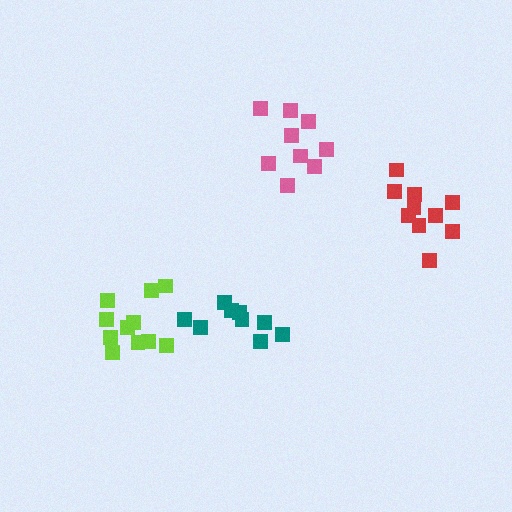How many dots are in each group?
Group 1: 9 dots, Group 2: 9 dots, Group 3: 10 dots, Group 4: 11 dots (39 total).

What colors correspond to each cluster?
The clusters are colored: teal, pink, red, lime.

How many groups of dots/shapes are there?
There are 4 groups.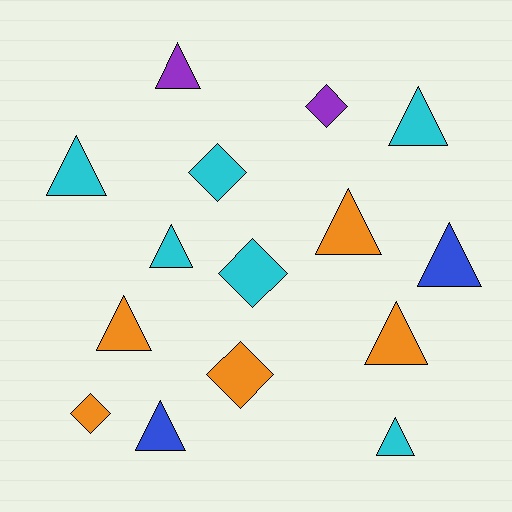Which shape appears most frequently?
Triangle, with 10 objects.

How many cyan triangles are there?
There are 4 cyan triangles.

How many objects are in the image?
There are 15 objects.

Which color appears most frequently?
Cyan, with 6 objects.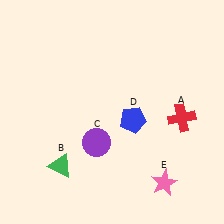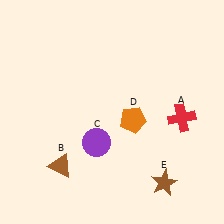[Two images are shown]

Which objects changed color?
B changed from green to brown. D changed from blue to orange. E changed from pink to brown.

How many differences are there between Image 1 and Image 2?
There are 3 differences between the two images.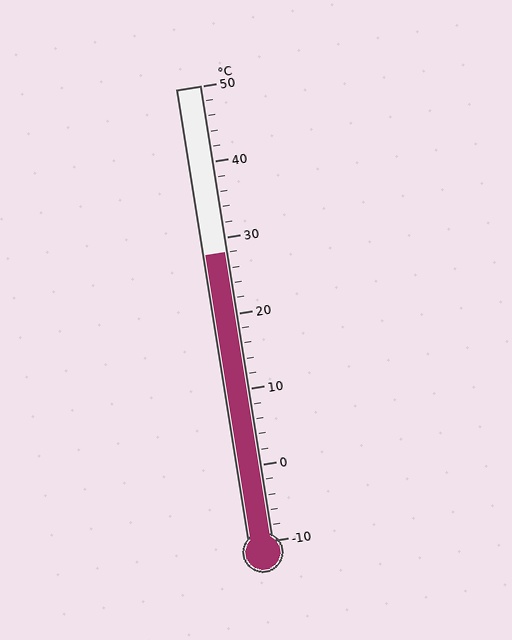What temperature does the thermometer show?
The thermometer shows approximately 28°C.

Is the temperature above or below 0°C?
The temperature is above 0°C.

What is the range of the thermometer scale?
The thermometer scale ranges from -10°C to 50°C.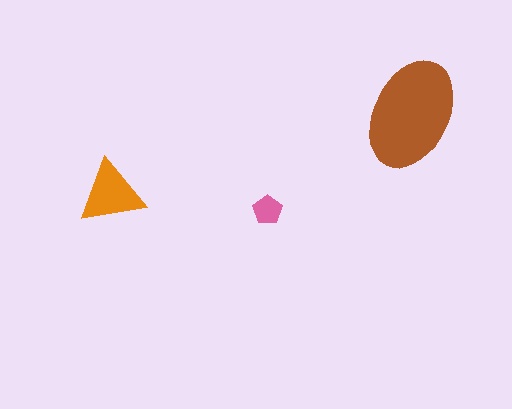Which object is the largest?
The brown ellipse.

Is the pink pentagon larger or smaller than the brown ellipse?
Smaller.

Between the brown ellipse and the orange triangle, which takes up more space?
The brown ellipse.